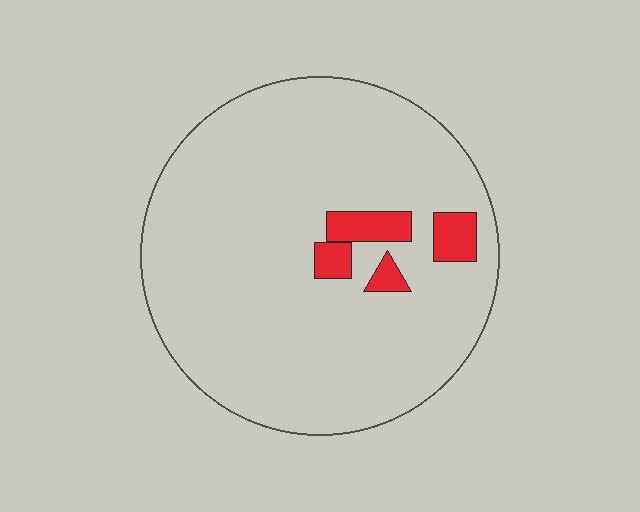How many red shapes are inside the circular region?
4.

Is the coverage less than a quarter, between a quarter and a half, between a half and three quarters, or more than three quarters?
Less than a quarter.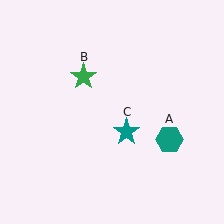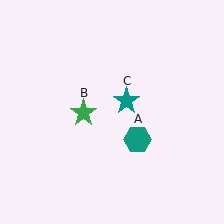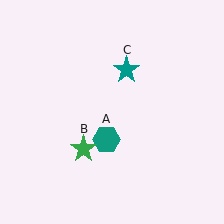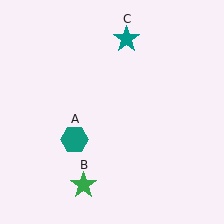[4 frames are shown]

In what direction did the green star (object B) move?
The green star (object B) moved down.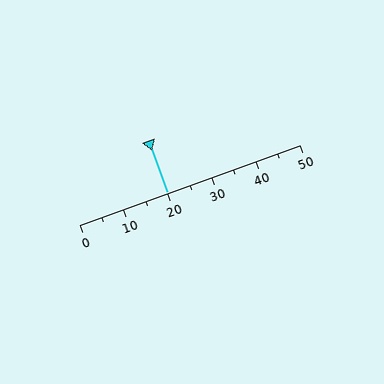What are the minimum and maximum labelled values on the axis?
The axis runs from 0 to 50.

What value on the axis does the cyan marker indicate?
The marker indicates approximately 20.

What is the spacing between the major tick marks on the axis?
The major ticks are spaced 10 apart.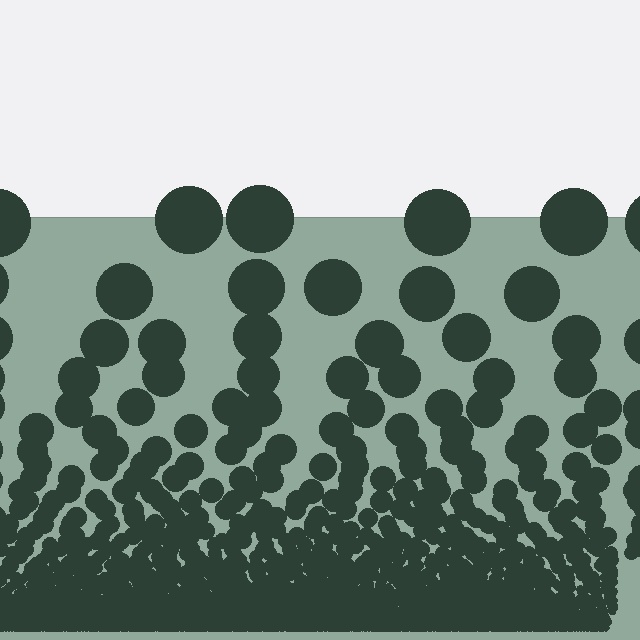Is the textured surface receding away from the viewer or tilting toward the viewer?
The surface appears to tilt toward the viewer. Texture elements get larger and sparser toward the top.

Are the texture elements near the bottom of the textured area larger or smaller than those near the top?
Smaller. The gradient is inverted — elements near the bottom are smaller and denser.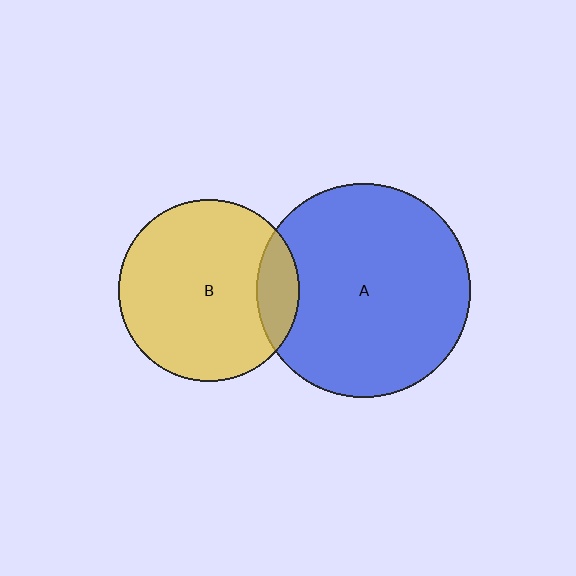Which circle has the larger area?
Circle A (blue).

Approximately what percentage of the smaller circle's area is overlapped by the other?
Approximately 15%.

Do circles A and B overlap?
Yes.